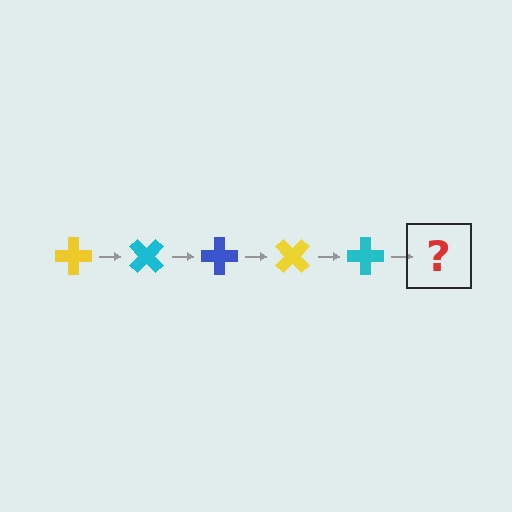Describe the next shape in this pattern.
It should be a blue cross, rotated 225 degrees from the start.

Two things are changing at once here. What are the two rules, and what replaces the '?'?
The two rules are that it rotates 45 degrees each step and the color cycles through yellow, cyan, and blue. The '?' should be a blue cross, rotated 225 degrees from the start.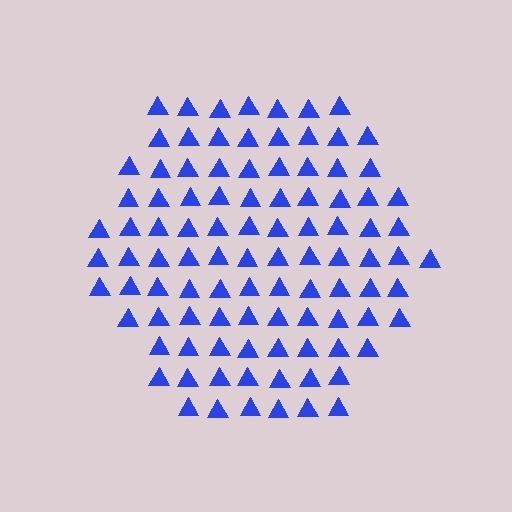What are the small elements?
The small elements are triangles.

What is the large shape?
The large shape is a hexagon.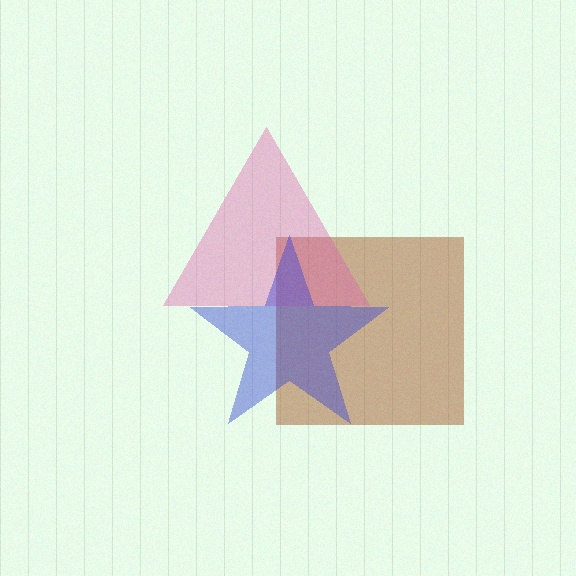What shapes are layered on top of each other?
The layered shapes are: a brown square, a pink triangle, a blue star.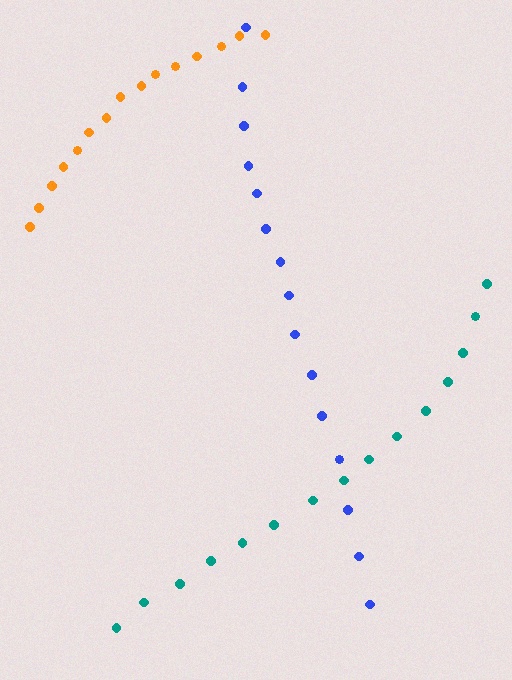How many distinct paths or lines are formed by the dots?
There are 3 distinct paths.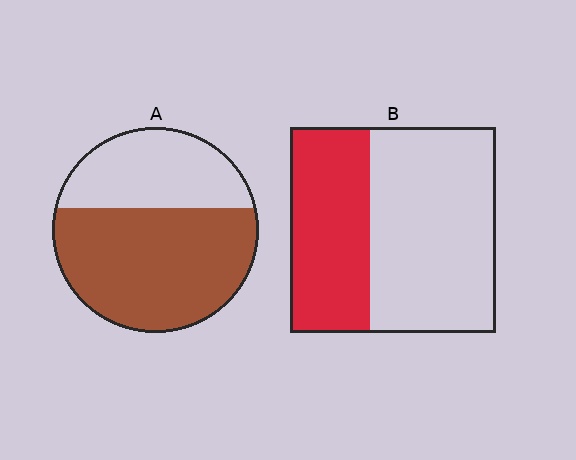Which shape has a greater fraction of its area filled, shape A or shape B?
Shape A.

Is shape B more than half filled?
No.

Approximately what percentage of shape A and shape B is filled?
A is approximately 65% and B is approximately 40%.